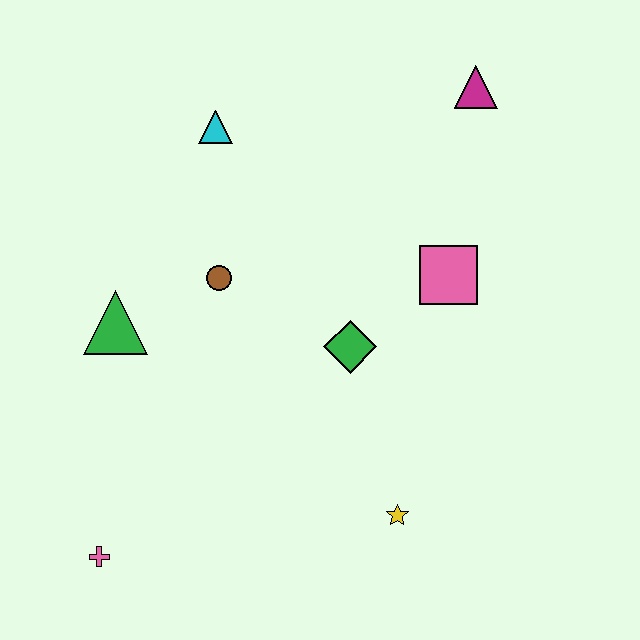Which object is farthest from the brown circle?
The magenta triangle is farthest from the brown circle.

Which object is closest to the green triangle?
The brown circle is closest to the green triangle.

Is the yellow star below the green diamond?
Yes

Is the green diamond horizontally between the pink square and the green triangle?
Yes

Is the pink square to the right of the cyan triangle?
Yes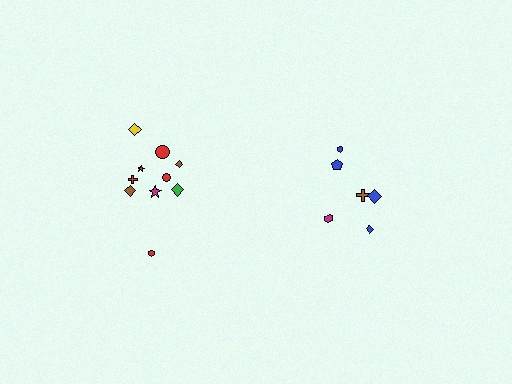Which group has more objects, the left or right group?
The left group.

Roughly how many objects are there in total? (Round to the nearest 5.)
Roughly 15 objects in total.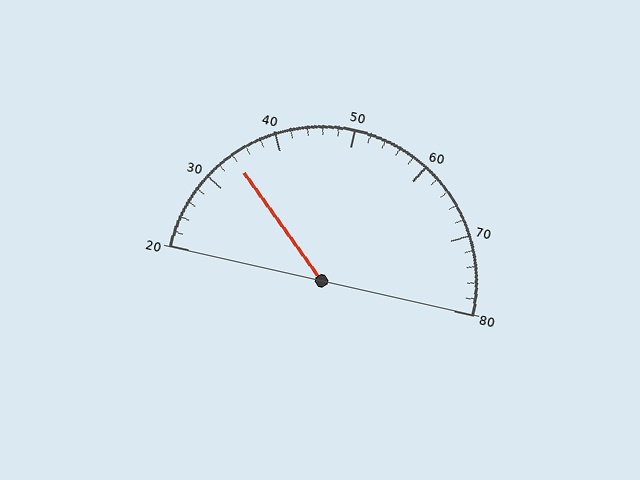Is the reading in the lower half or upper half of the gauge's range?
The reading is in the lower half of the range (20 to 80).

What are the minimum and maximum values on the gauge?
The gauge ranges from 20 to 80.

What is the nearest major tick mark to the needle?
The nearest major tick mark is 30.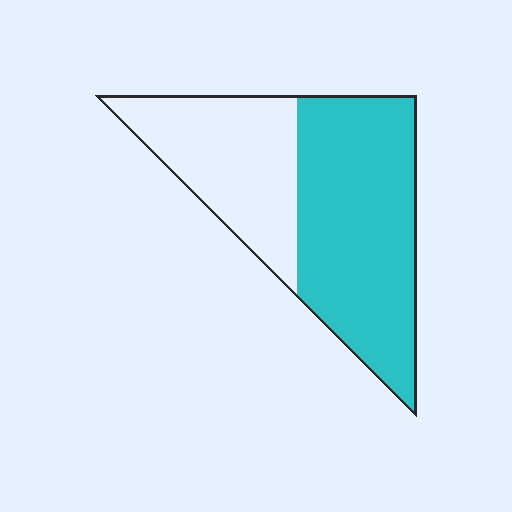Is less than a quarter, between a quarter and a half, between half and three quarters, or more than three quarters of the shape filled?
Between half and three quarters.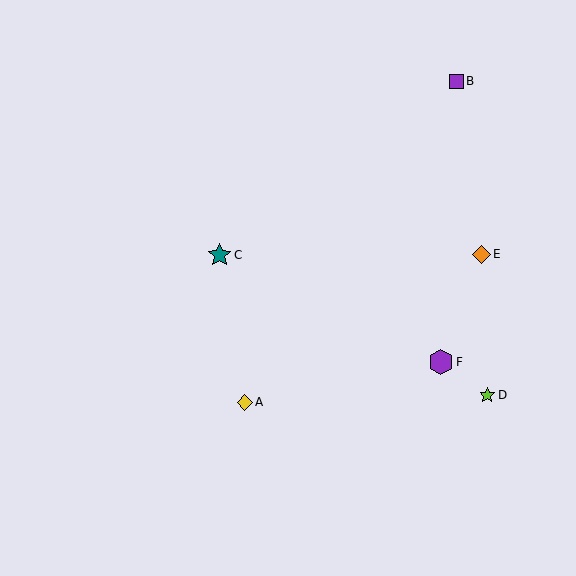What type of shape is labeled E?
Shape E is an orange diamond.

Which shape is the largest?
The purple hexagon (labeled F) is the largest.